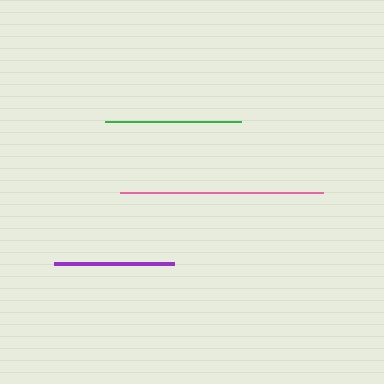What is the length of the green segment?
The green segment is approximately 136 pixels long.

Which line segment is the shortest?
The purple line is the shortest at approximately 120 pixels.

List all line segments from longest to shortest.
From longest to shortest: pink, green, purple.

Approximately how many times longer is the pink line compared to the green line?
The pink line is approximately 1.5 times the length of the green line.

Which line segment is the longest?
The pink line is the longest at approximately 203 pixels.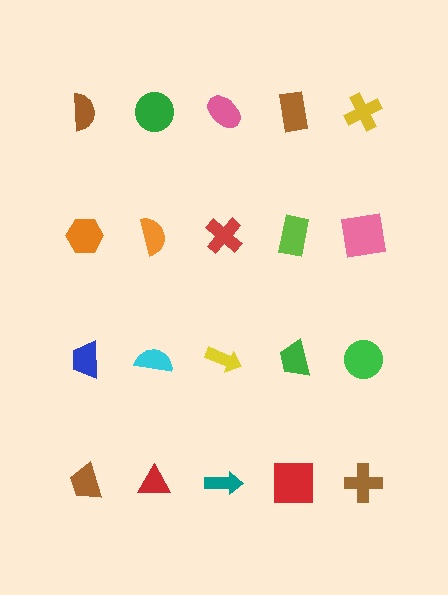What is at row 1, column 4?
A brown rectangle.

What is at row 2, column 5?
A pink square.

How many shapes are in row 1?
5 shapes.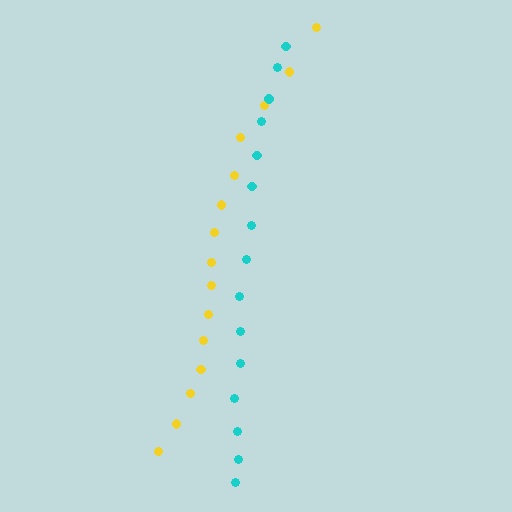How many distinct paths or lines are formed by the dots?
There are 2 distinct paths.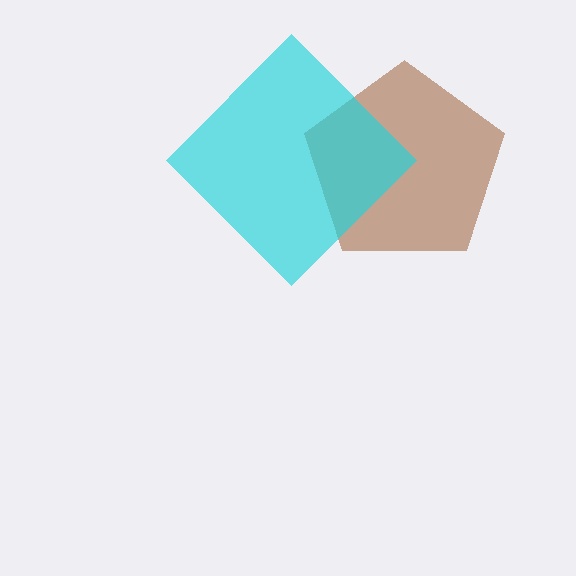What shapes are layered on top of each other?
The layered shapes are: a brown pentagon, a cyan diamond.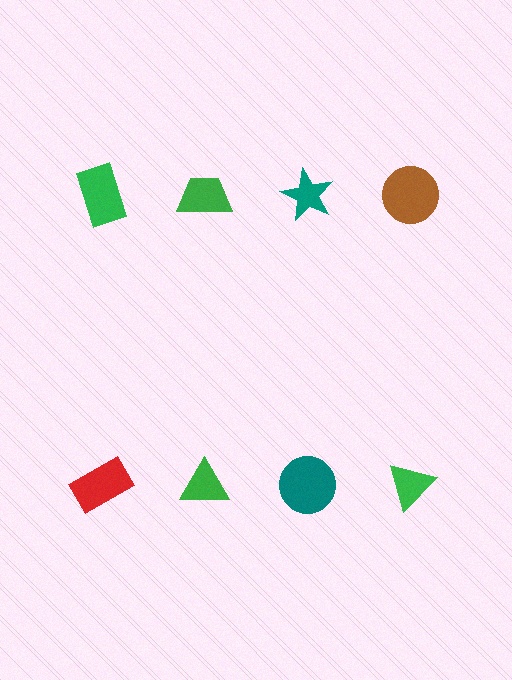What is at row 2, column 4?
A green triangle.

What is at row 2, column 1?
A red rectangle.